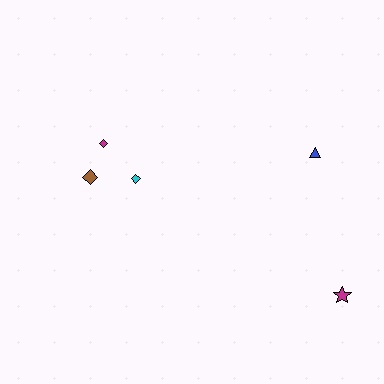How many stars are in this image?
There is 1 star.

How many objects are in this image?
There are 5 objects.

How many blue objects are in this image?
There is 1 blue object.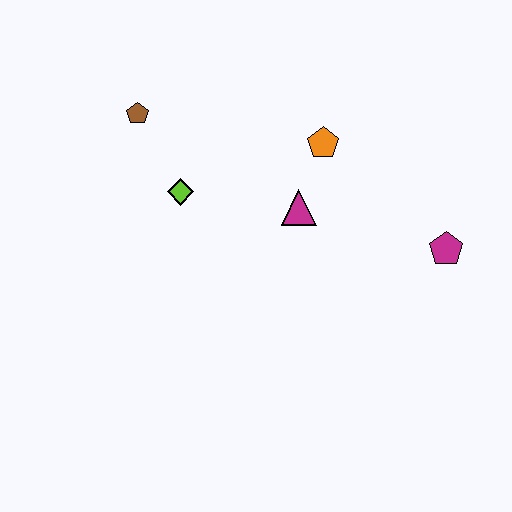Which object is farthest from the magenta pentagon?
The brown pentagon is farthest from the magenta pentagon.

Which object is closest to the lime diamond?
The brown pentagon is closest to the lime diamond.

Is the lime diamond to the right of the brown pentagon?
Yes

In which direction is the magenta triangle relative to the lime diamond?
The magenta triangle is to the right of the lime diamond.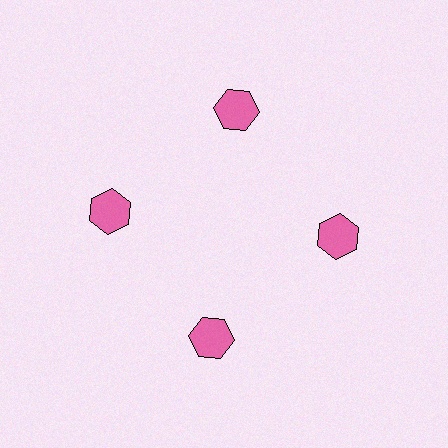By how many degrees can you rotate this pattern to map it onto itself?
The pattern maps onto itself every 90 degrees of rotation.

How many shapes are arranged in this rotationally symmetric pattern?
There are 4 shapes, arranged in 4 groups of 1.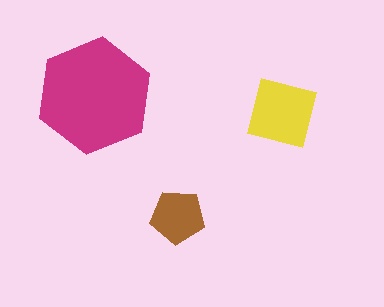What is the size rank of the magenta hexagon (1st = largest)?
1st.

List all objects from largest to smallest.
The magenta hexagon, the yellow square, the brown pentagon.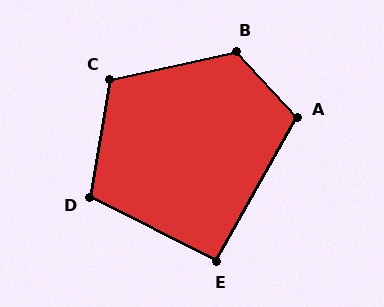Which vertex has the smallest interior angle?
E, at approximately 92 degrees.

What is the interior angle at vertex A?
Approximately 108 degrees (obtuse).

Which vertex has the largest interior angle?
B, at approximately 120 degrees.